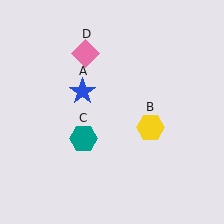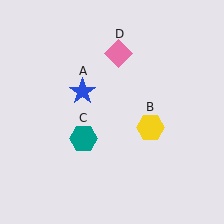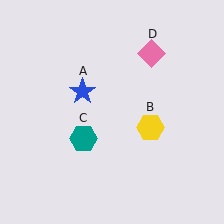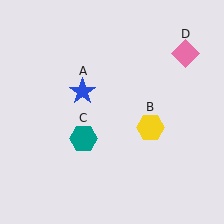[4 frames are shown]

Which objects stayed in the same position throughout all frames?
Blue star (object A) and yellow hexagon (object B) and teal hexagon (object C) remained stationary.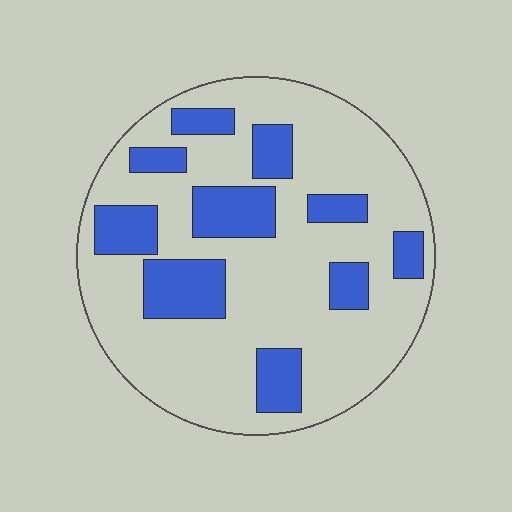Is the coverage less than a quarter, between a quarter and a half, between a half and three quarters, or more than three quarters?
Between a quarter and a half.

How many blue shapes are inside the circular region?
10.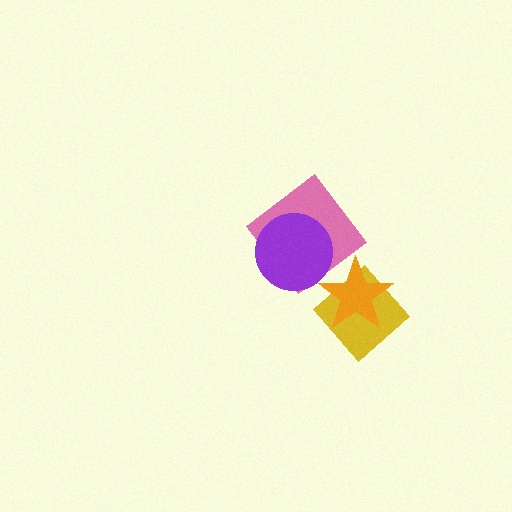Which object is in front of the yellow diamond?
The orange star is in front of the yellow diamond.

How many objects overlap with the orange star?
1 object overlaps with the orange star.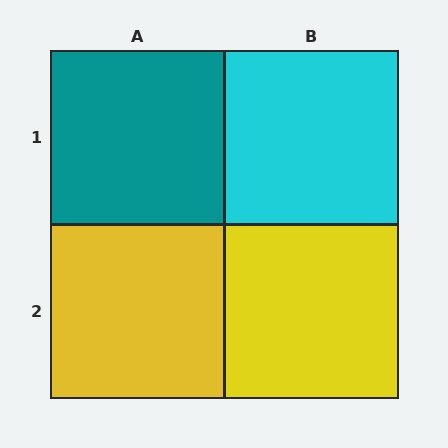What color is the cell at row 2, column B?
Yellow.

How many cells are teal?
1 cell is teal.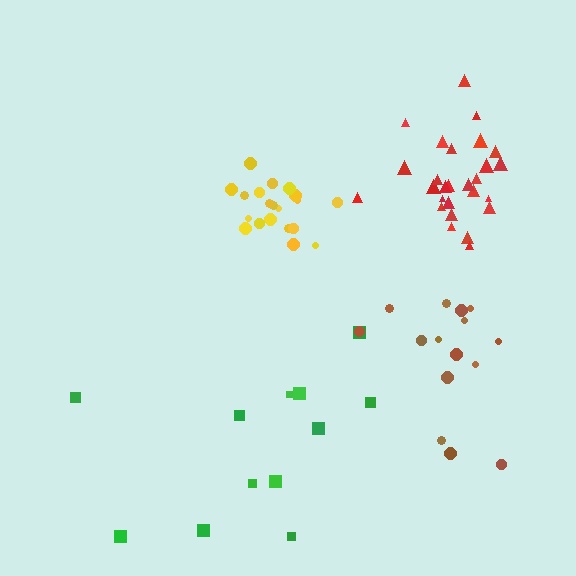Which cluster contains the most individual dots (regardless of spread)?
Red (27).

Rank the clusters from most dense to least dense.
yellow, red, brown, green.